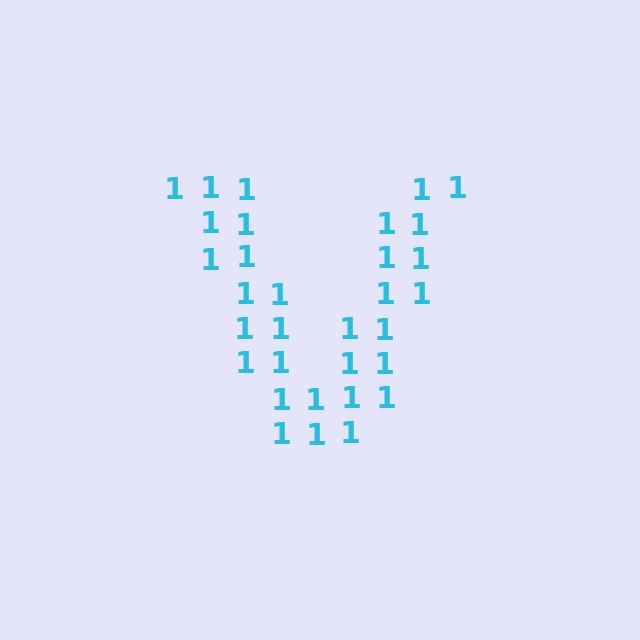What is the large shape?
The large shape is the letter V.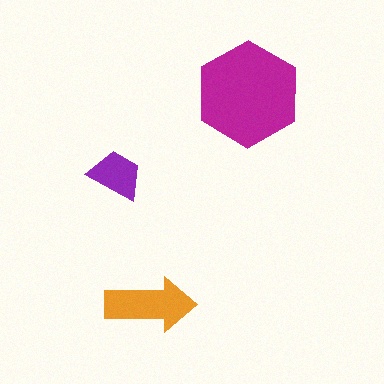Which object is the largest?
The magenta hexagon.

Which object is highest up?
The magenta hexagon is topmost.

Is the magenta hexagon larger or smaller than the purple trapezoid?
Larger.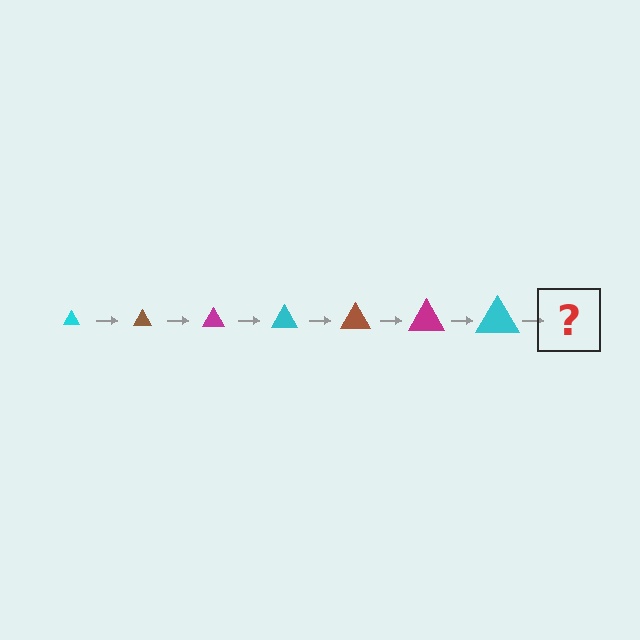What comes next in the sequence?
The next element should be a brown triangle, larger than the previous one.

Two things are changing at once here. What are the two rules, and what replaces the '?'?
The two rules are that the triangle grows larger each step and the color cycles through cyan, brown, and magenta. The '?' should be a brown triangle, larger than the previous one.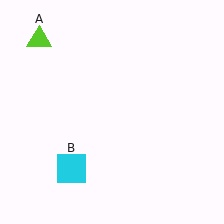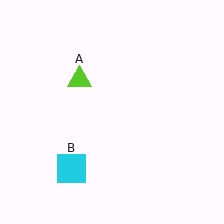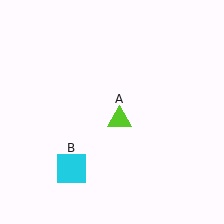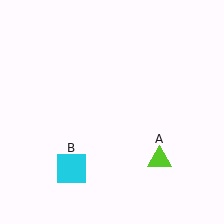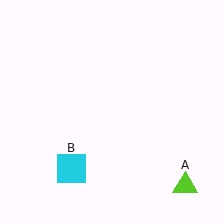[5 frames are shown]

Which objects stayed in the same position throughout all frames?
Cyan square (object B) remained stationary.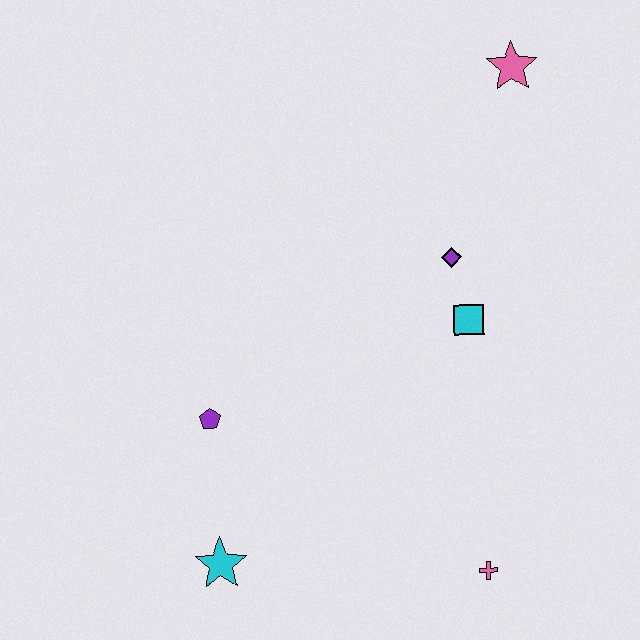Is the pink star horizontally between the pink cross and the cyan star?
No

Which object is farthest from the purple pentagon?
The pink star is farthest from the purple pentagon.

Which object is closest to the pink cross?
The cyan square is closest to the pink cross.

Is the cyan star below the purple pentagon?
Yes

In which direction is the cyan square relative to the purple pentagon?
The cyan square is to the right of the purple pentagon.